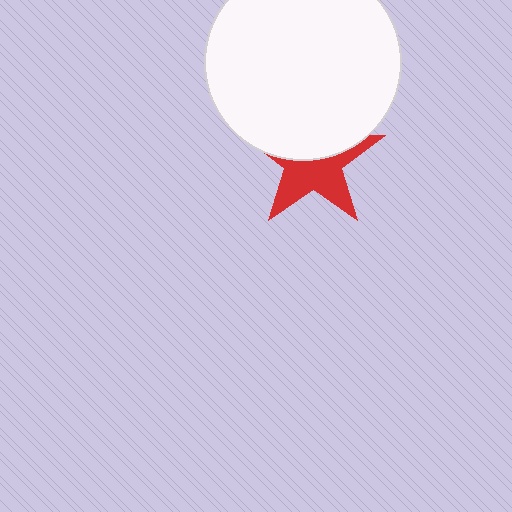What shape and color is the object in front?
The object in front is a white circle.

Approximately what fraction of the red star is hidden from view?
Roughly 47% of the red star is hidden behind the white circle.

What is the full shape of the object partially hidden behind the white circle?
The partially hidden object is a red star.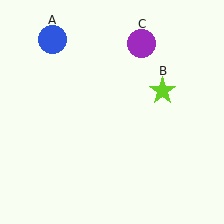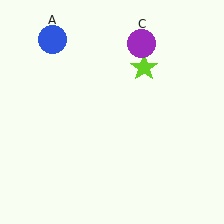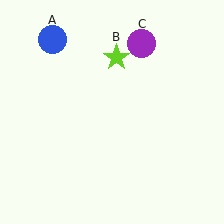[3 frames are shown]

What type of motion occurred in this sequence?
The lime star (object B) rotated counterclockwise around the center of the scene.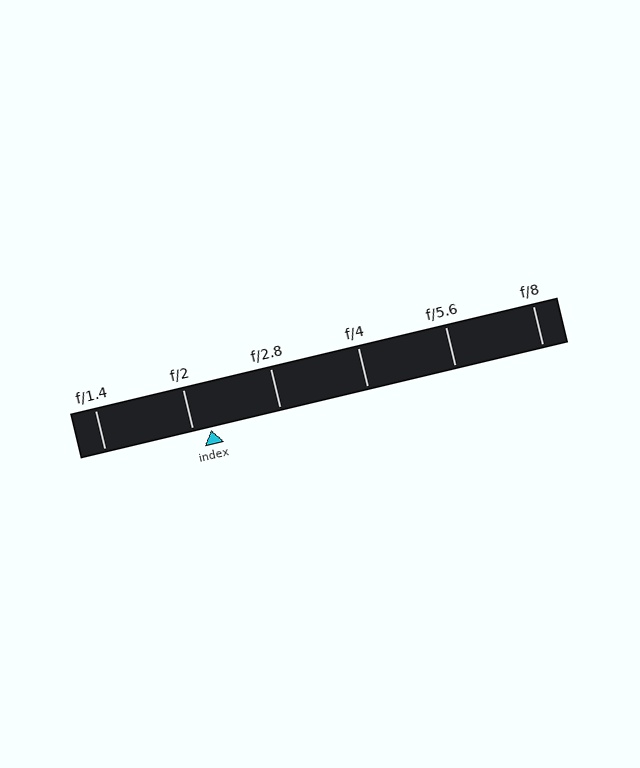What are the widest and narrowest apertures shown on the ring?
The widest aperture shown is f/1.4 and the narrowest is f/8.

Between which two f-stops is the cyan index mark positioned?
The index mark is between f/2 and f/2.8.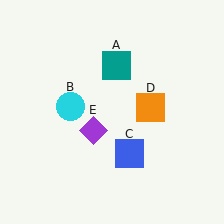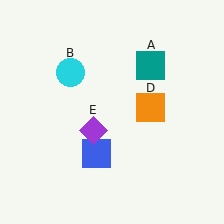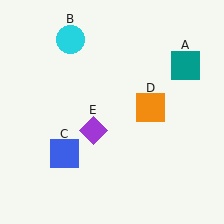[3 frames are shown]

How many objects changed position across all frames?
3 objects changed position: teal square (object A), cyan circle (object B), blue square (object C).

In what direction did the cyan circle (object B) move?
The cyan circle (object B) moved up.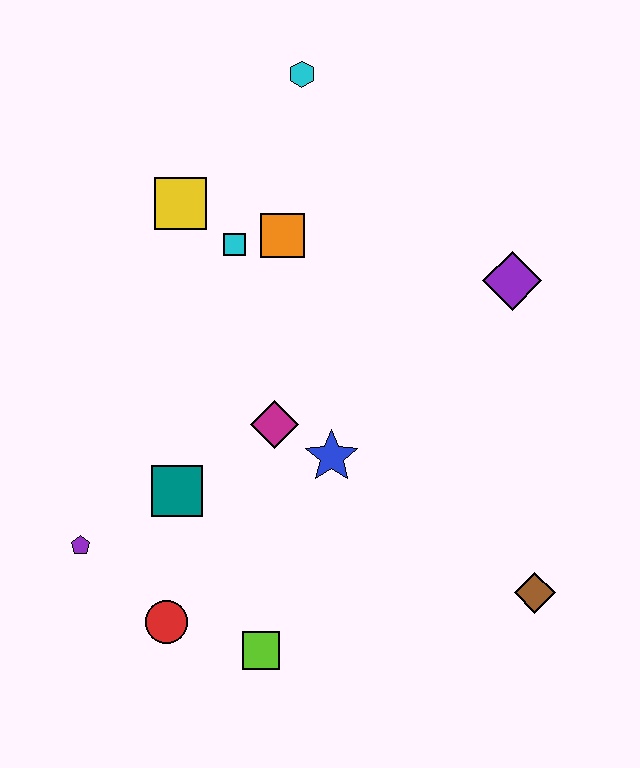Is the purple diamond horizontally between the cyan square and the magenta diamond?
No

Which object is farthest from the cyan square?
The brown diamond is farthest from the cyan square.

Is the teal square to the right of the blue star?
No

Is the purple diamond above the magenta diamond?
Yes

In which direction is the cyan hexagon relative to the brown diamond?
The cyan hexagon is above the brown diamond.